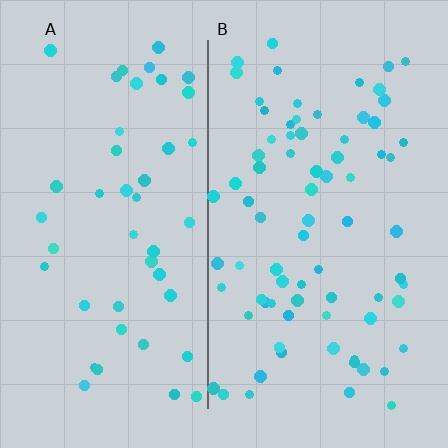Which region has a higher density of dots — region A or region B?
B (the right).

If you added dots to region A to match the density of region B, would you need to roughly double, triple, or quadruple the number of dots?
Approximately double.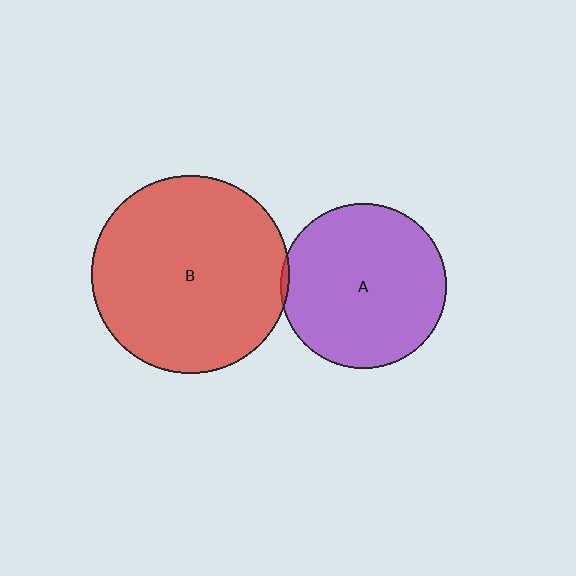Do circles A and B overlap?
Yes.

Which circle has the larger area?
Circle B (red).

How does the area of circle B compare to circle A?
Approximately 1.4 times.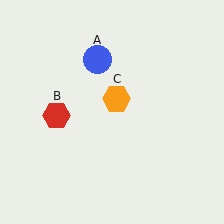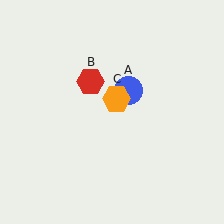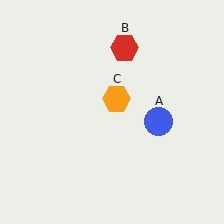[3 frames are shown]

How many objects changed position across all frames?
2 objects changed position: blue circle (object A), red hexagon (object B).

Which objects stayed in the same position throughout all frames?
Orange hexagon (object C) remained stationary.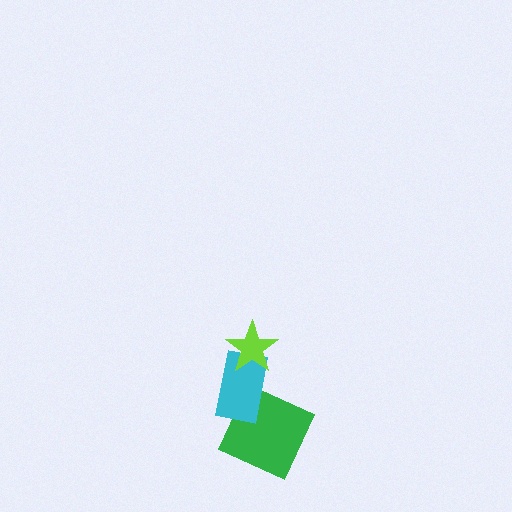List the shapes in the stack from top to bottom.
From top to bottom: the lime star, the cyan rectangle, the green square.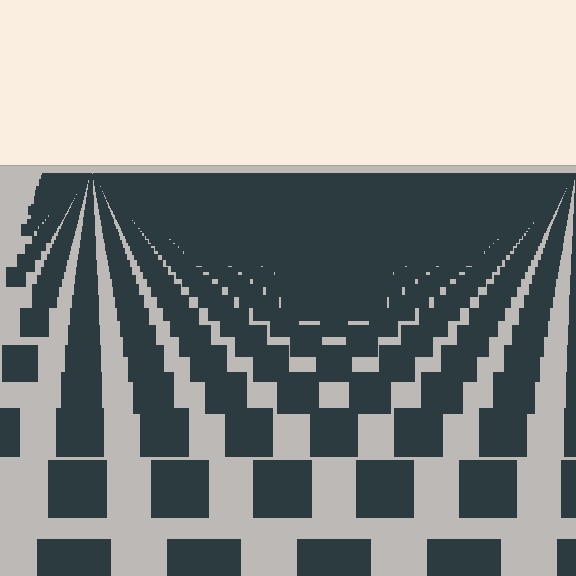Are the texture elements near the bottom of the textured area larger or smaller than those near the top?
Larger. Near the bottom, elements are closer to the viewer and appear at a bigger on-screen size.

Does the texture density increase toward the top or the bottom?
Density increases toward the top.